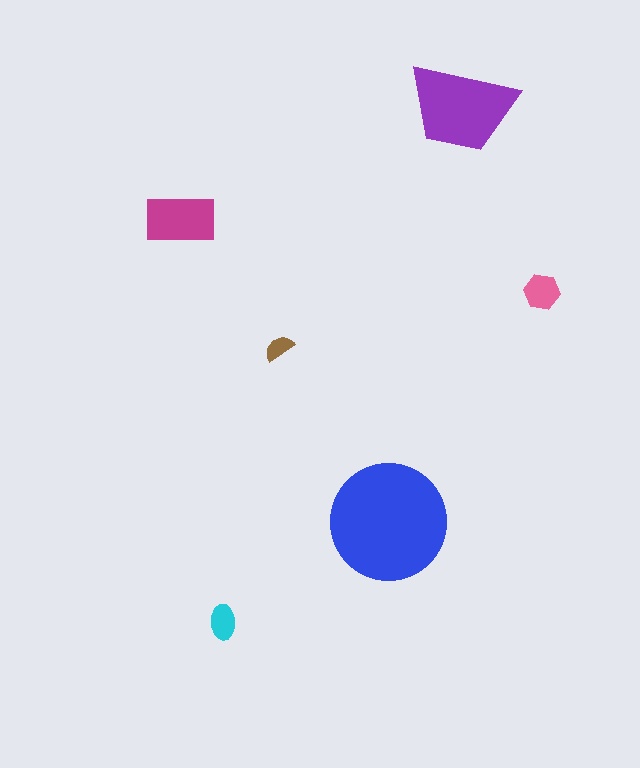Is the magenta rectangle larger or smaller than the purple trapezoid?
Smaller.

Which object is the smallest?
The brown semicircle.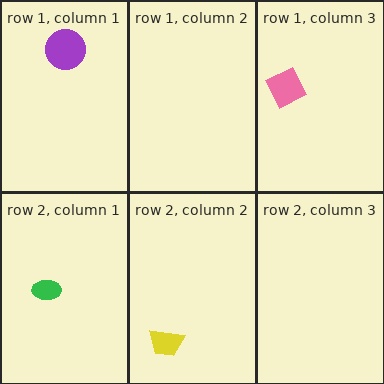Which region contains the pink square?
The row 1, column 3 region.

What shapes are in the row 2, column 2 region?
The yellow trapezoid.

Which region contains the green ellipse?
The row 2, column 1 region.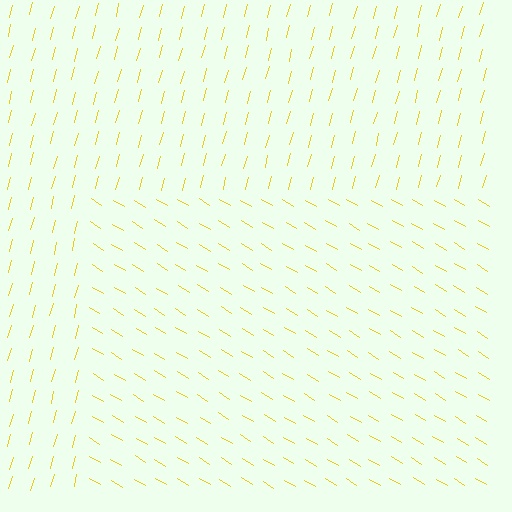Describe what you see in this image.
The image is filled with small yellow line segments. A rectangle region in the image has lines oriented differently from the surrounding lines, creating a visible texture boundary.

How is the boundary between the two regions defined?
The boundary is defined purely by a change in line orientation (approximately 74 degrees difference). All lines are the same color and thickness.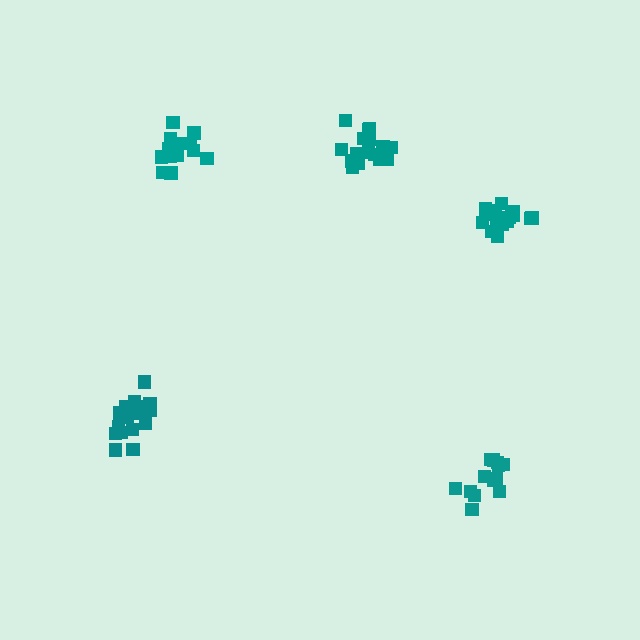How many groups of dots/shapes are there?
There are 5 groups.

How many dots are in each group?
Group 1: 17 dots, Group 2: 19 dots, Group 3: 16 dots, Group 4: 13 dots, Group 5: 17 dots (82 total).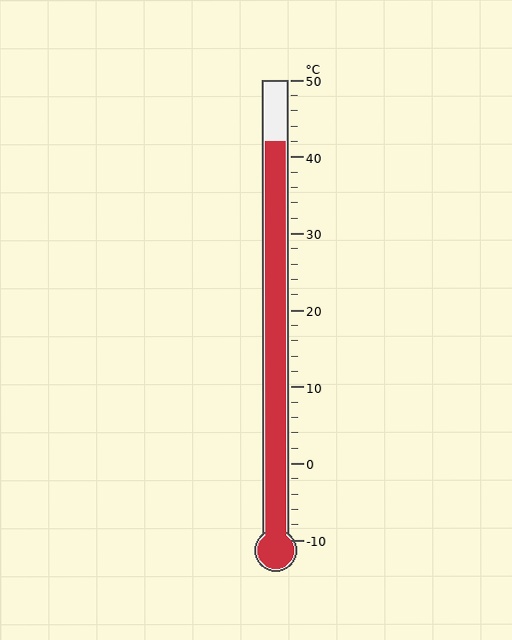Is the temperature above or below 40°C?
The temperature is above 40°C.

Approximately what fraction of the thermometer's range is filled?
The thermometer is filled to approximately 85% of its range.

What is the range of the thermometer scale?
The thermometer scale ranges from -10°C to 50°C.